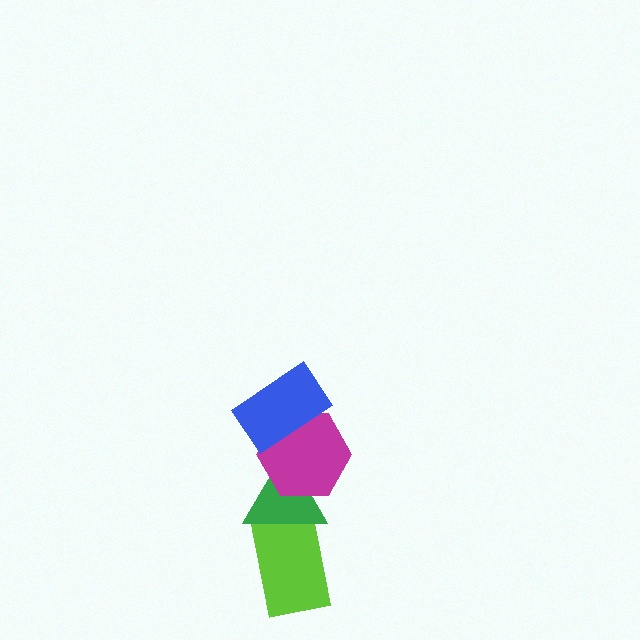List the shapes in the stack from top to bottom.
From top to bottom: the blue rectangle, the magenta hexagon, the green triangle, the lime rectangle.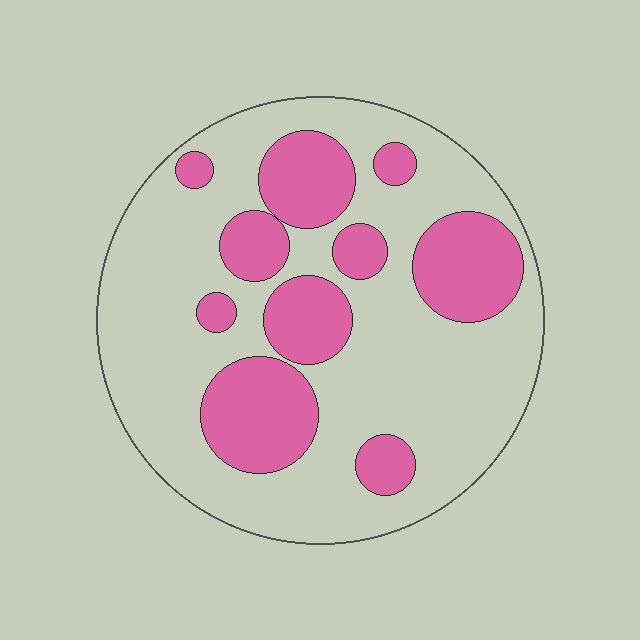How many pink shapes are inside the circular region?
10.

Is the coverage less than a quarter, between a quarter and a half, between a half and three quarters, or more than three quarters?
Between a quarter and a half.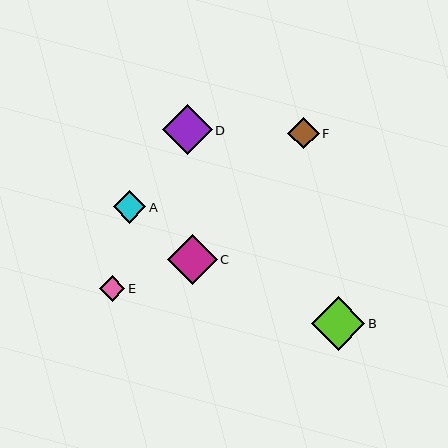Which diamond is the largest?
Diamond B is the largest with a size of approximately 53 pixels.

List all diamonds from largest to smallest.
From largest to smallest: B, C, D, A, F, E.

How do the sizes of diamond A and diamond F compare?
Diamond A and diamond F are approximately the same size.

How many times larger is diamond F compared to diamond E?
Diamond F is approximately 1.2 times the size of diamond E.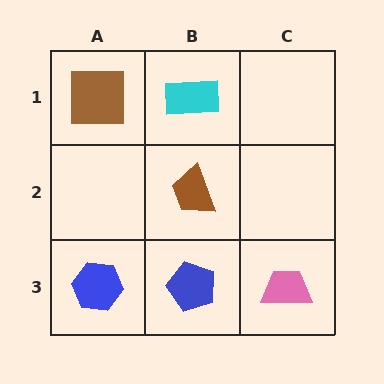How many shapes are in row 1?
2 shapes.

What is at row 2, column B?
A brown trapezoid.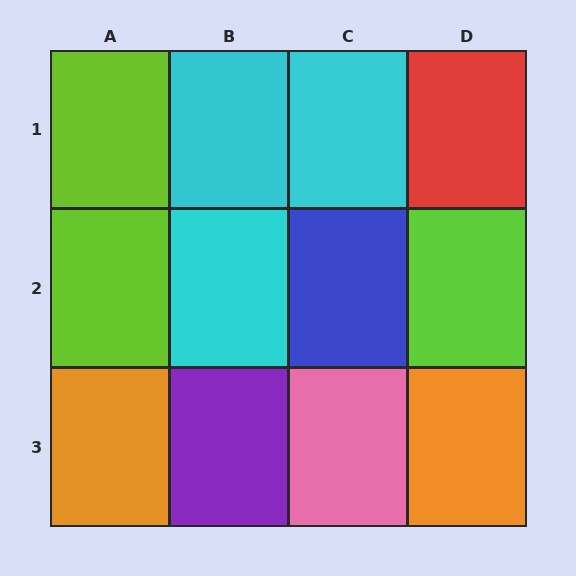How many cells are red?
1 cell is red.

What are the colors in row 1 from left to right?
Lime, cyan, cyan, red.